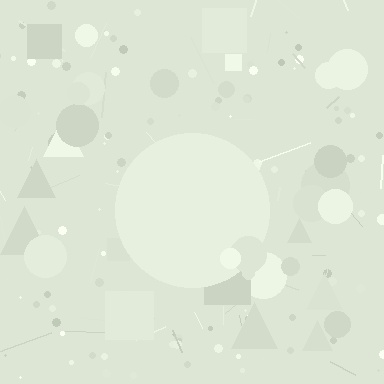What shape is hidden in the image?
A circle is hidden in the image.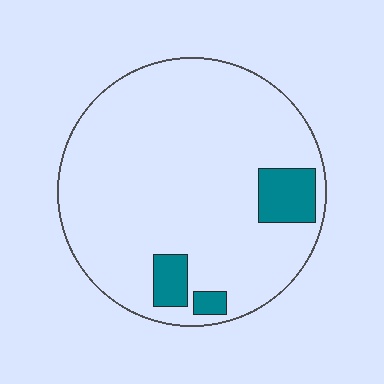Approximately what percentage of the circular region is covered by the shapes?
Approximately 10%.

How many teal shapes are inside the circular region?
3.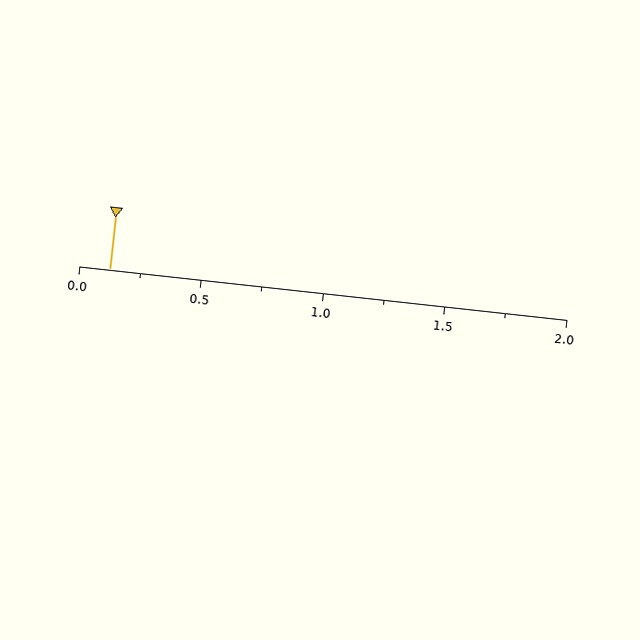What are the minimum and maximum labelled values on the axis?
The axis runs from 0.0 to 2.0.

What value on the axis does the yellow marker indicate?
The marker indicates approximately 0.12.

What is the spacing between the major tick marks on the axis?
The major ticks are spaced 0.5 apart.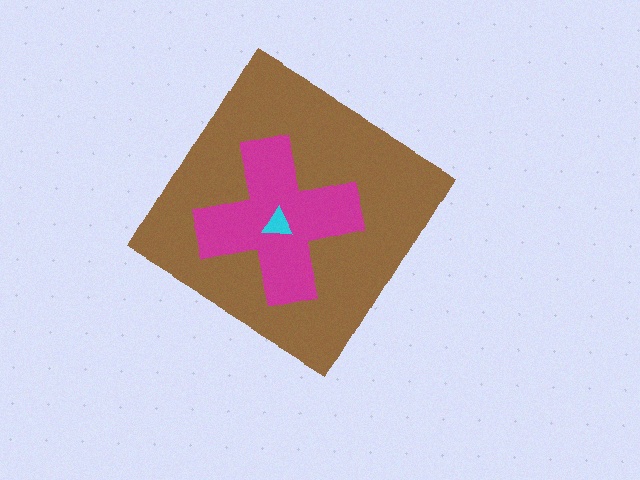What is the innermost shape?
The cyan triangle.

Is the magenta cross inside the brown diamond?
Yes.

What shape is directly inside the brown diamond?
The magenta cross.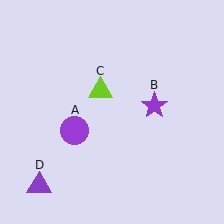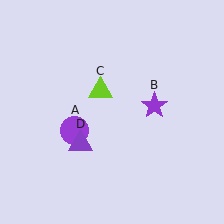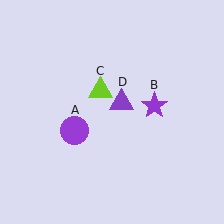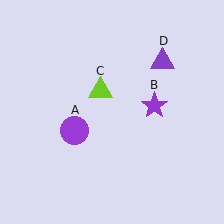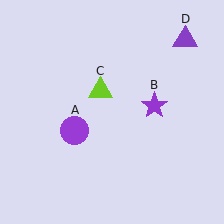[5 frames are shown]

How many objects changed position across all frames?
1 object changed position: purple triangle (object D).